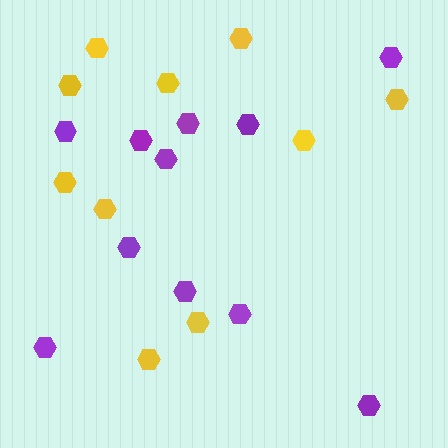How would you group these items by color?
There are 2 groups: one group of purple hexagons (11) and one group of yellow hexagons (10).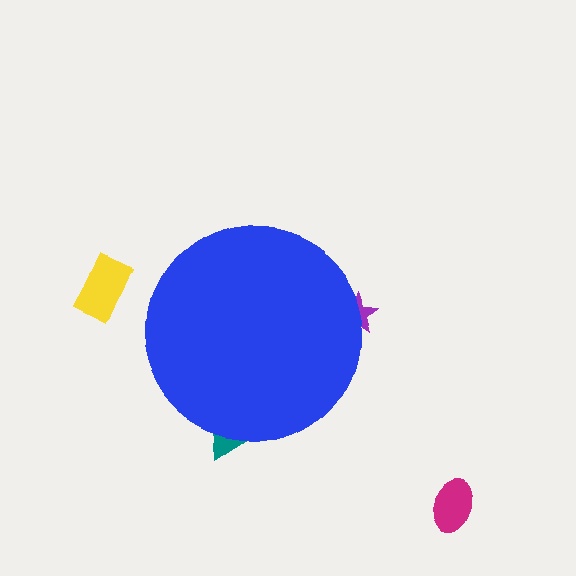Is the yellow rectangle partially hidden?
No, the yellow rectangle is fully visible.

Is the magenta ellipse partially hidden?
No, the magenta ellipse is fully visible.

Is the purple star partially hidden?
Yes, the purple star is partially hidden behind the blue circle.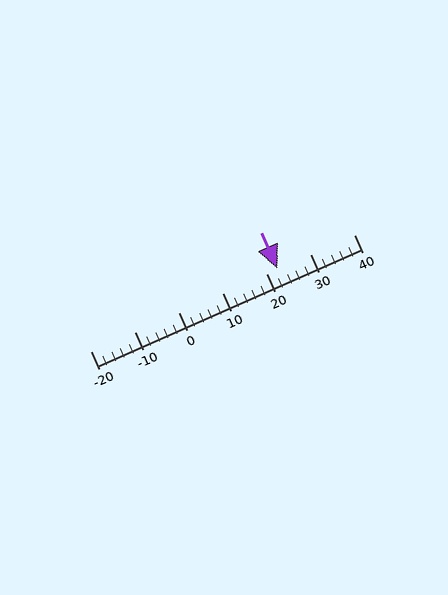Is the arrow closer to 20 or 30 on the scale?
The arrow is closer to 20.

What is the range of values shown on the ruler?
The ruler shows values from -20 to 40.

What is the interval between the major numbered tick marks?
The major tick marks are spaced 10 units apart.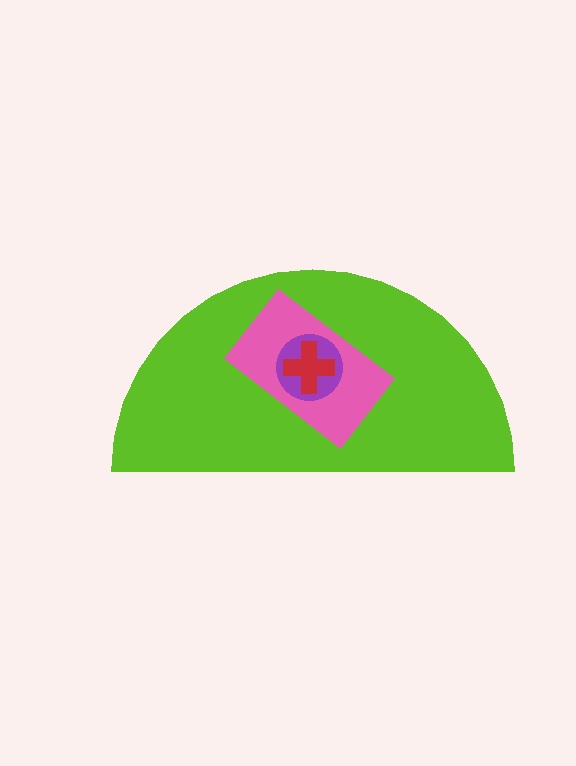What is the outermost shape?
The lime semicircle.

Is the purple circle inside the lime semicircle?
Yes.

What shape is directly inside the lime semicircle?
The pink rectangle.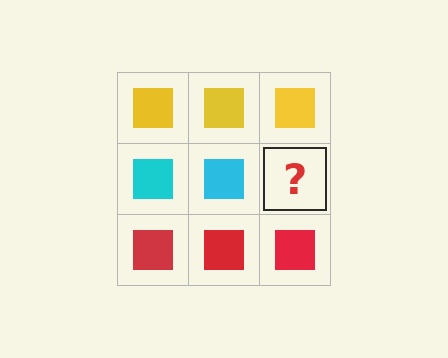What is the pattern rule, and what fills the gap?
The rule is that each row has a consistent color. The gap should be filled with a cyan square.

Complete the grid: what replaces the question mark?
The question mark should be replaced with a cyan square.